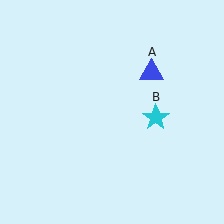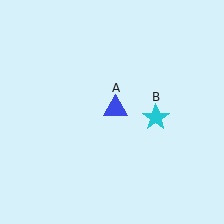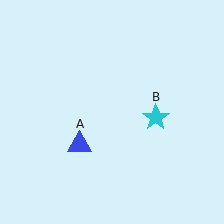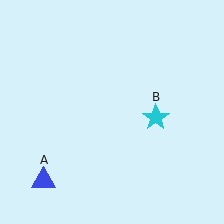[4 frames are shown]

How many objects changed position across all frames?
1 object changed position: blue triangle (object A).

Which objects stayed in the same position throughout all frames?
Cyan star (object B) remained stationary.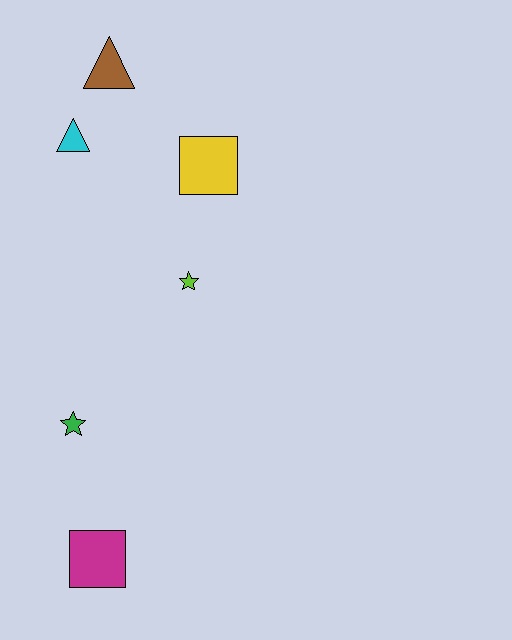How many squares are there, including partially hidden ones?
There are 2 squares.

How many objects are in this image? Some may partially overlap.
There are 6 objects.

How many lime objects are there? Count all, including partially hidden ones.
There is 1 lime object.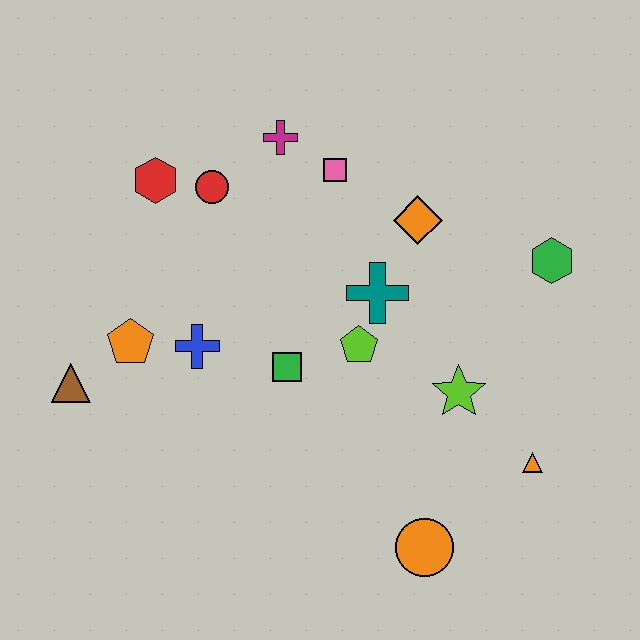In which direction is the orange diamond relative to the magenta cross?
The orange diamond is to the right of the magenta cross.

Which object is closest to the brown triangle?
The orange pentagon is closest to the brown triangle.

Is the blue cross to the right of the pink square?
No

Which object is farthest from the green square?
The green hexagon is farthest from the green square.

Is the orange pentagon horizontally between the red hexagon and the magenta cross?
No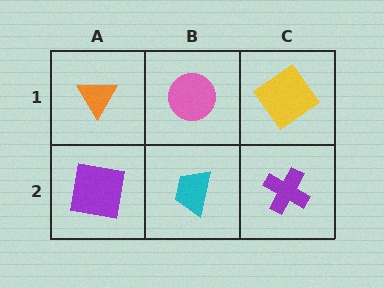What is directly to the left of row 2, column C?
A cyan trapezoid.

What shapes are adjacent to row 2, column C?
A yellow diamond (row 1, column C), a cyan trapezoid (row 2, column B).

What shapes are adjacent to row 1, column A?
A purple square (row 2, column A), a pink circle (row 1, column B).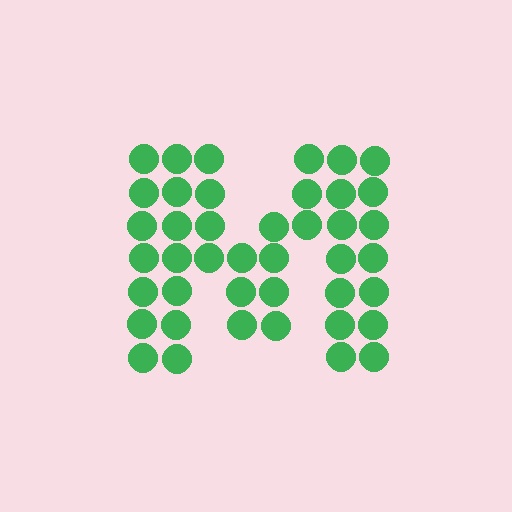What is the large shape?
The large shape is the letter M.